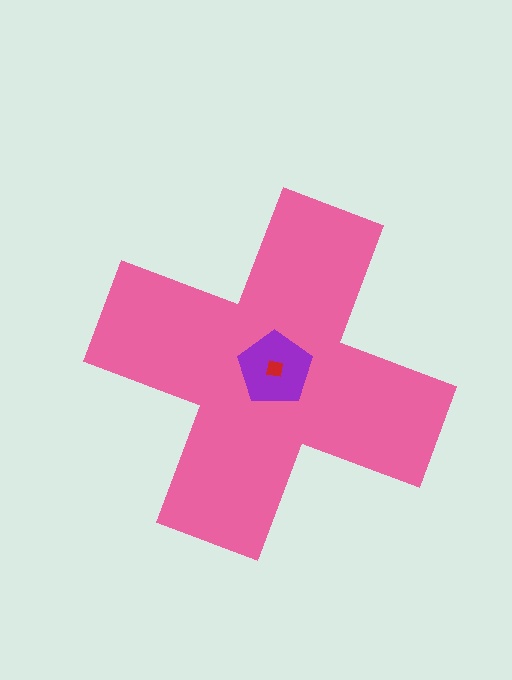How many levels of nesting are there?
3.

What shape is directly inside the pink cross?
The purple pentagon.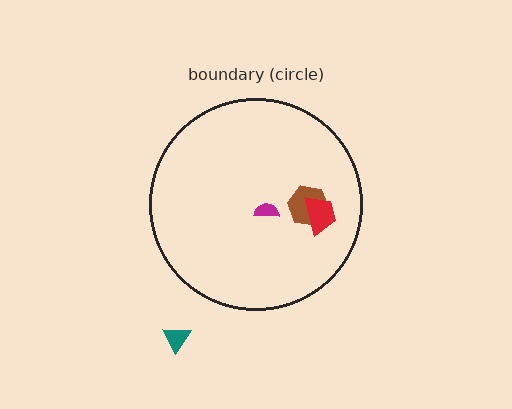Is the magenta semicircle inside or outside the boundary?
Inside.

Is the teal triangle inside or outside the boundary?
Outside.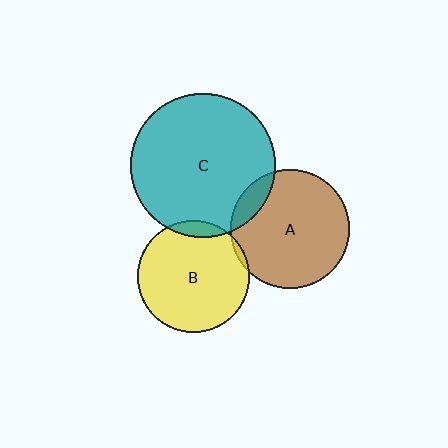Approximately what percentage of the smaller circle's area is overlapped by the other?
Approximately 5%.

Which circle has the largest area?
Circle C (teal).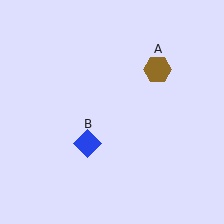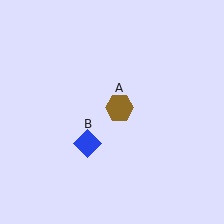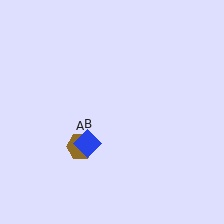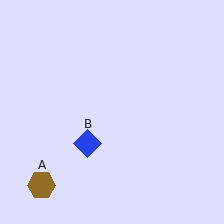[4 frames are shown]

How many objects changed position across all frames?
1 object changed position: brown hexagon (object A).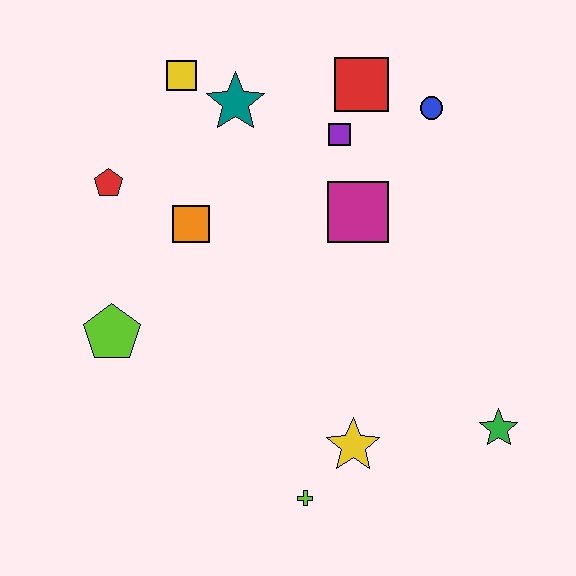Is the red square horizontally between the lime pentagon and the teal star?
No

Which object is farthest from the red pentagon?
The green star is farthest from the red pentagon.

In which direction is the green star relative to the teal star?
The green star is below the teal star.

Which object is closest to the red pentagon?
The orange square is closest to the red pentagon.